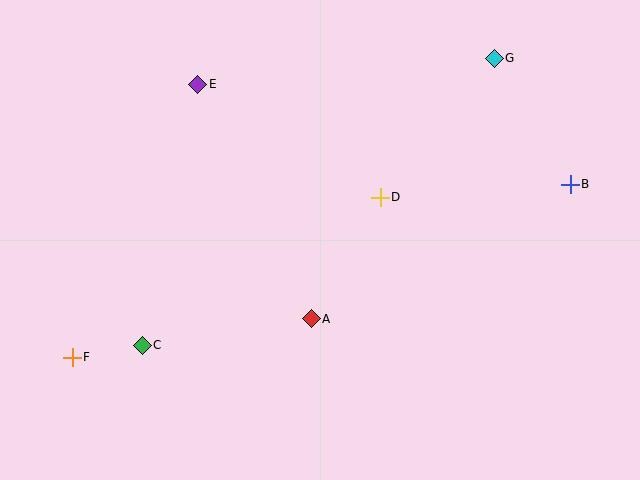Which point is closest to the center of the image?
Point D at (380, 197) is closest to the center.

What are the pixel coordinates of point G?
Point G is at (494, 58).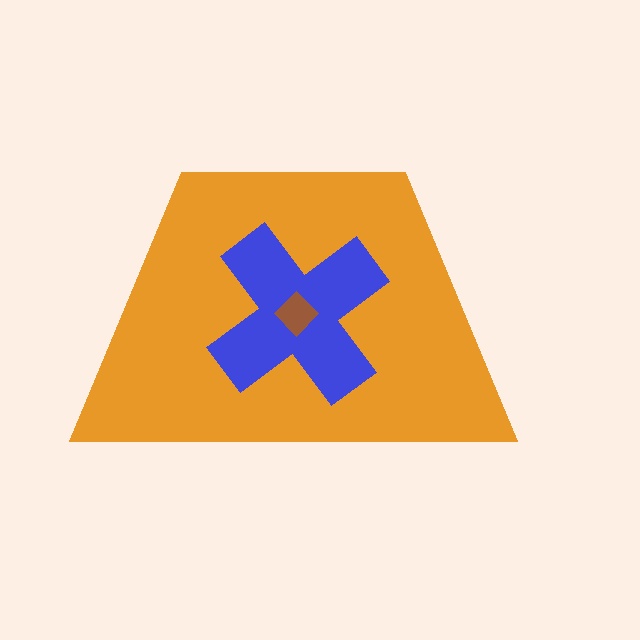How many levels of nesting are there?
3.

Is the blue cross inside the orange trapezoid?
Yes.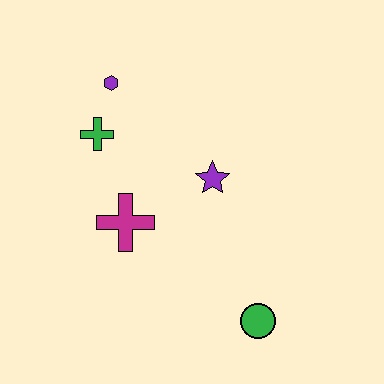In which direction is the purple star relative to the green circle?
The purple star is above the green circle.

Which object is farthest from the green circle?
The purple hexagon is farthest from the green circle.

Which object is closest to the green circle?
The purple star is closest to the green circle.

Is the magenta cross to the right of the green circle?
No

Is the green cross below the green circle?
No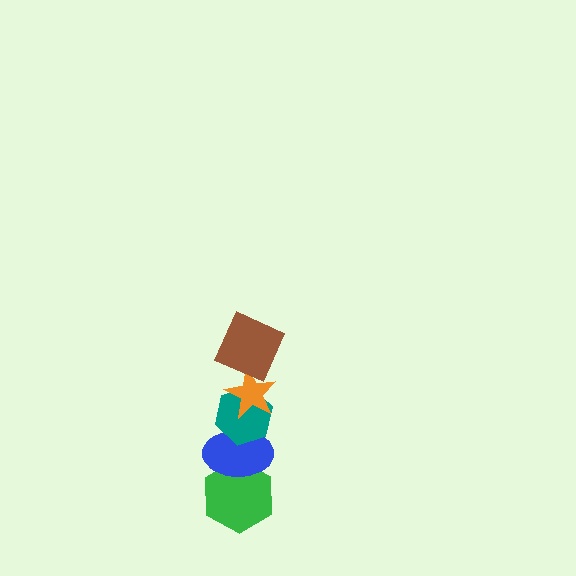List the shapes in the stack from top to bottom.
From top to bottom: the brown square, the orange star, the teal hexagon, the blue ellipse, the green hexagon.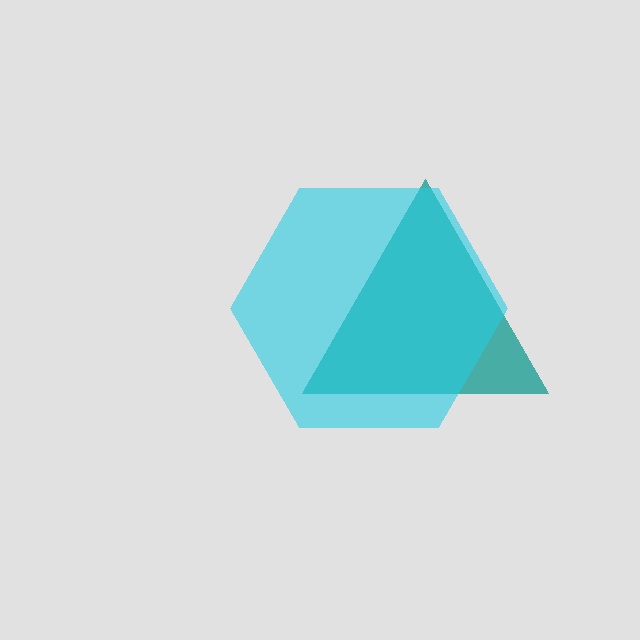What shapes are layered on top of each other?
The layered shapes are: a teal triangle, a cyan hexagon.